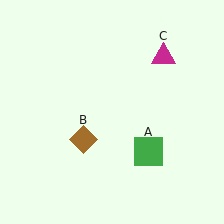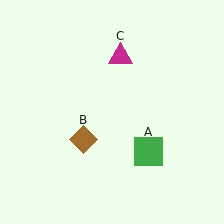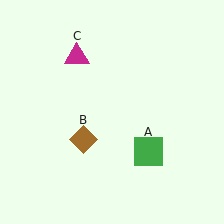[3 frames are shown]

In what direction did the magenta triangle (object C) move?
The magenta triangle (object C) moved left.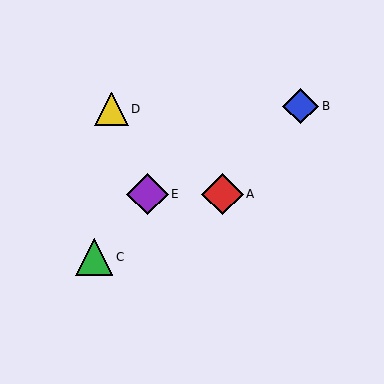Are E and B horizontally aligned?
No, E is at y≈194 and B is at y≈106.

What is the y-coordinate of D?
Object D is at y≈109.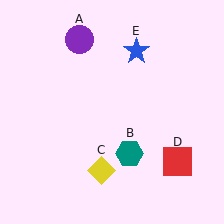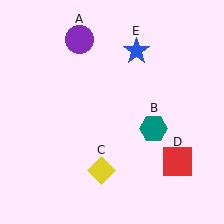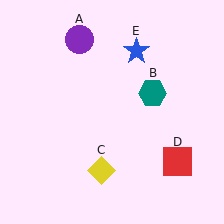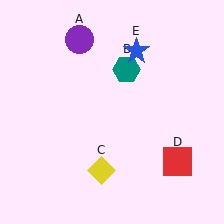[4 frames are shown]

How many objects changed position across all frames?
1 object changed position: teal hexagon (object B).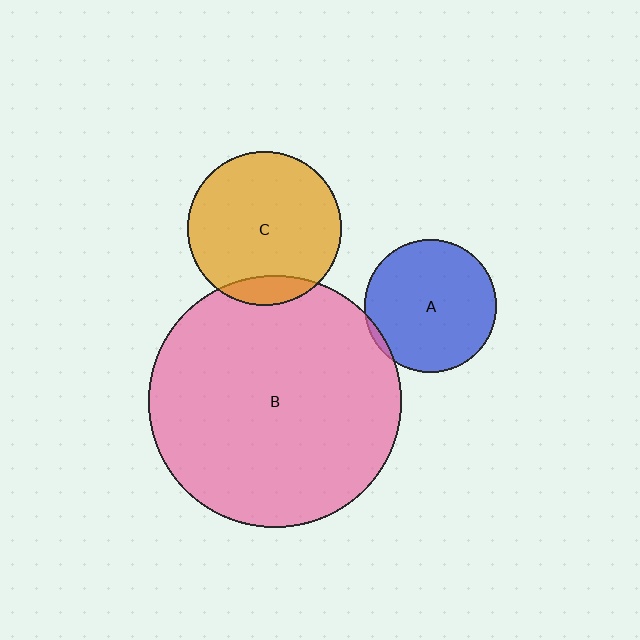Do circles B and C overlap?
Yes.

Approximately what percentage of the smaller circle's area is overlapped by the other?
Approximately 10%.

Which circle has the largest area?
Circle B (pink).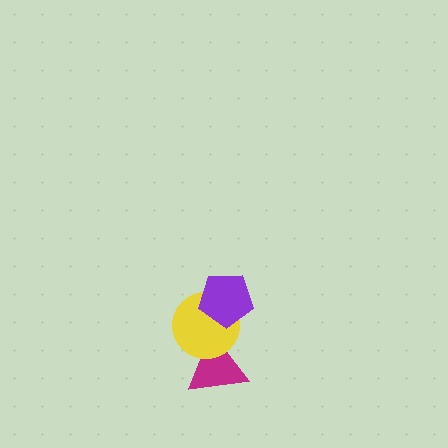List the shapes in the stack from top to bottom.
From top to bottom: the purple pentagon, the yellow circle, the magenta triangle.